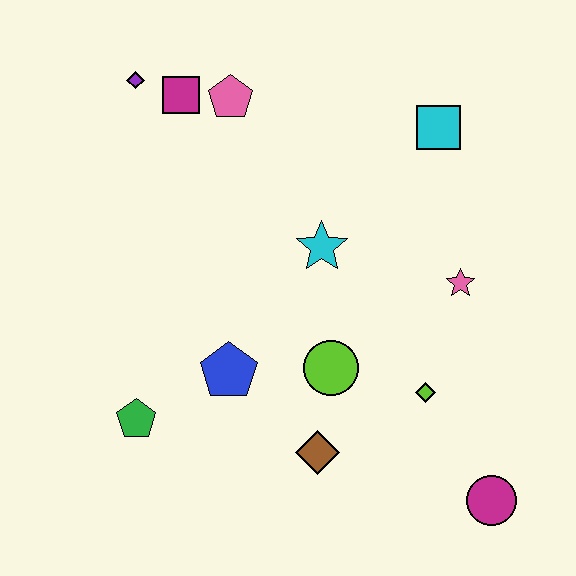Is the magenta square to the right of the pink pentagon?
No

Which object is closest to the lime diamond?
The lime circle is closest to the lime diamond.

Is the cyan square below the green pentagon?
No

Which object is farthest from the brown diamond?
The purple diamond is farthest from the brown diamond.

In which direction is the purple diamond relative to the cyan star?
The purple diamond is to the left of the cyan star.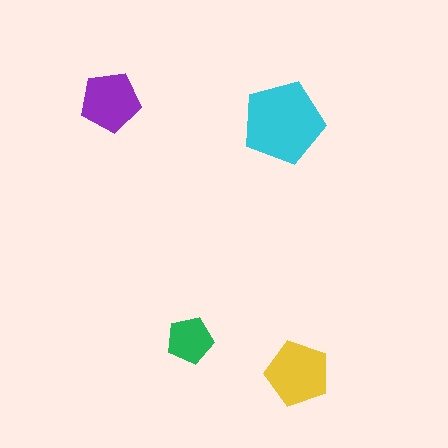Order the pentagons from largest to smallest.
the cyan one, the yellow one, the purple one, the green one.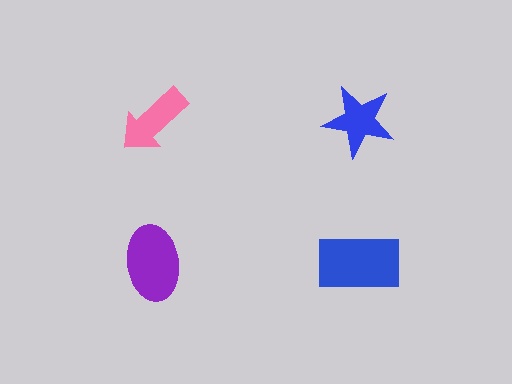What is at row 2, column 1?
A purple ellipse.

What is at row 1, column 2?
A blue star.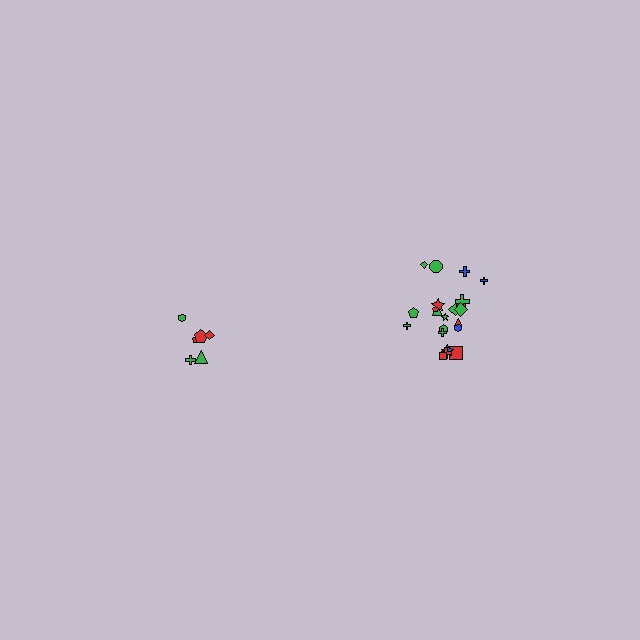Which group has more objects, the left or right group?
The right group.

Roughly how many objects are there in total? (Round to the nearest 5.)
Roughly 30 objects in total.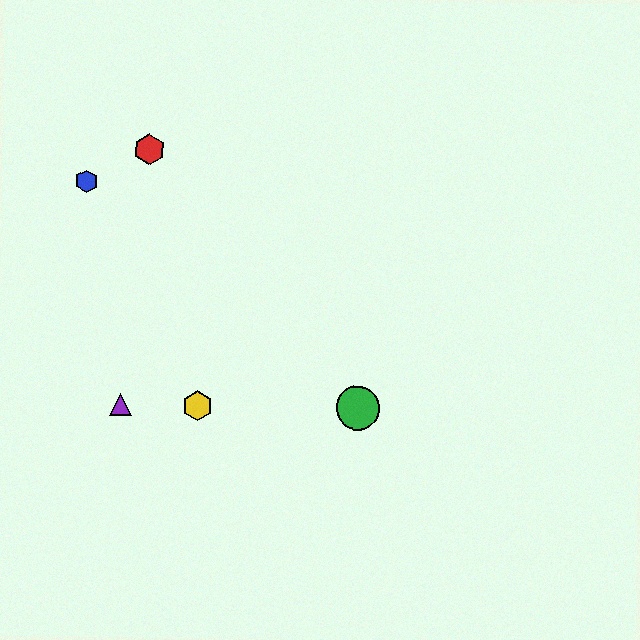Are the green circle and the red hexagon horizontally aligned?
No, the green circle is at y≈408 and the red hexagon is at y≈149.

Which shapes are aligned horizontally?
The green circle, the yellow hexagon, the purple triangle are aligned horizontally.